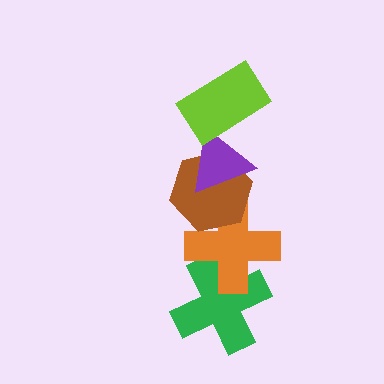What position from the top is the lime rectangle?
The lime rectangle is 1st from the top.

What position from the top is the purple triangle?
The purple triangle is 2nd from the top.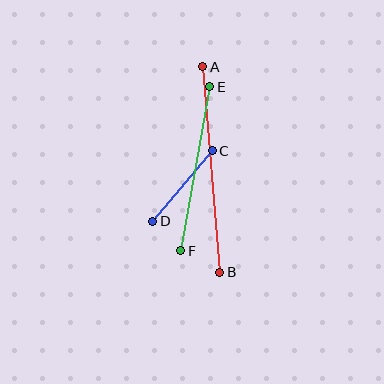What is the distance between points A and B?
The distance is approximately 206 pixels.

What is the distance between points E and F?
The distance is approximately 167 pixels.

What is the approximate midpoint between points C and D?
The midpoint is at approximately (182, 186) pixels.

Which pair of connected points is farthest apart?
Points A and B are farthest apart.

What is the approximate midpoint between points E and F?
The midpoint is at approximately (195, 169) pixels.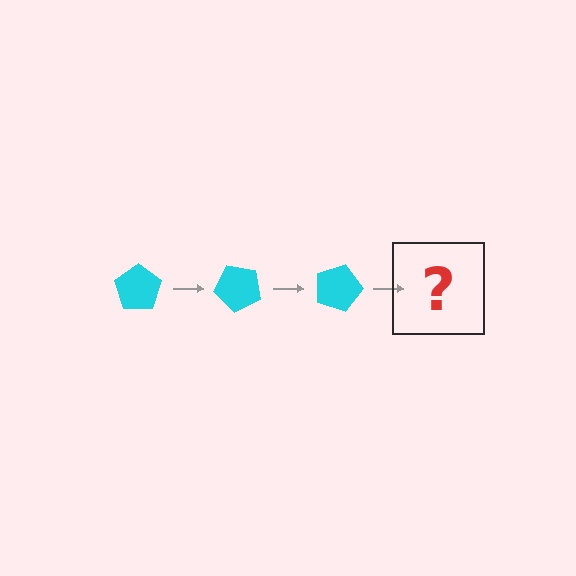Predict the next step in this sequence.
The next step is a cyan pentagon rotated 135 degrees.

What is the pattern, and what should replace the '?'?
The pattern is that the pentagon rotates 45 degrees each step. The '?' should be a cyan pentagon rotated 135 degrees.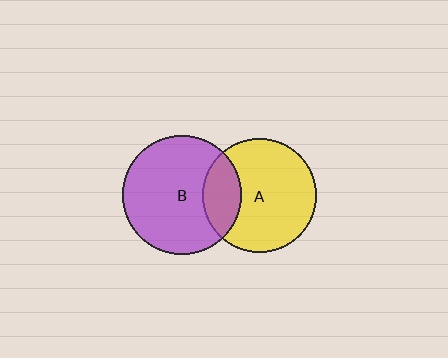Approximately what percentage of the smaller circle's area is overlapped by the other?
Approximately 25%.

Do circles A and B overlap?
Yes.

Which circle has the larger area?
Circle B (purple).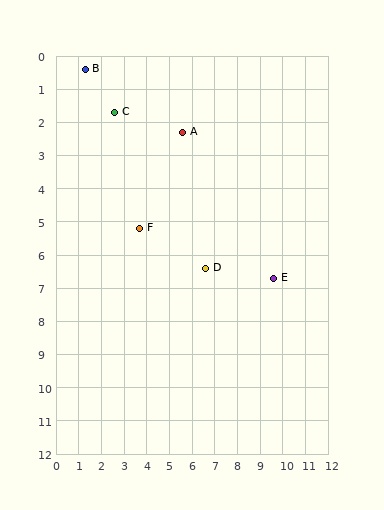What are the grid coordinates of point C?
Point C is at approximately (2.6, 1.7).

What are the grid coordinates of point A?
Point A is at approximately (5.6, 2.3).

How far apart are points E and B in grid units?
Points E and B are about 10.4 grid units apart.